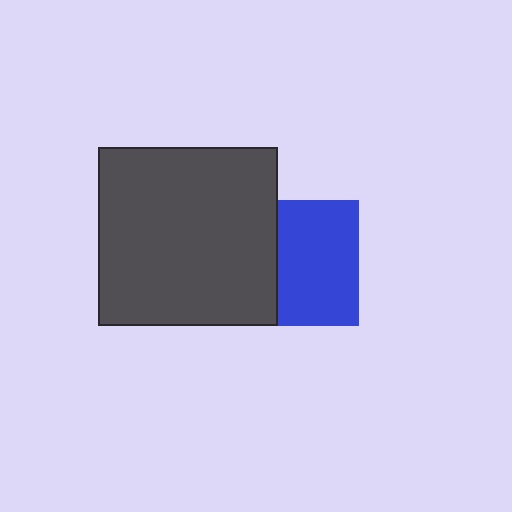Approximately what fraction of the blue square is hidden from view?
Roughly 35% of the blue square is hidden behind the dark gray square.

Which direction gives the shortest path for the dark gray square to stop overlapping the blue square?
Moving left gives the shortest separation.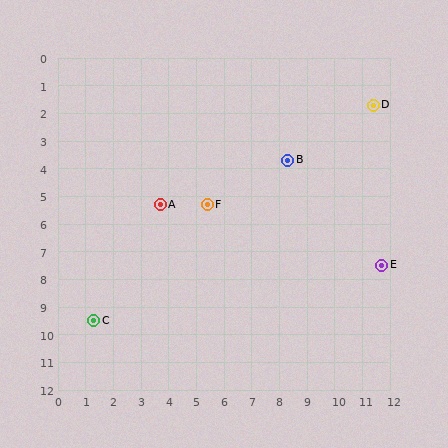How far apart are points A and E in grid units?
Points A and E are about 8.3 grid units apart.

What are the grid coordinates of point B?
Point B is at approximately (8.3, 3.7).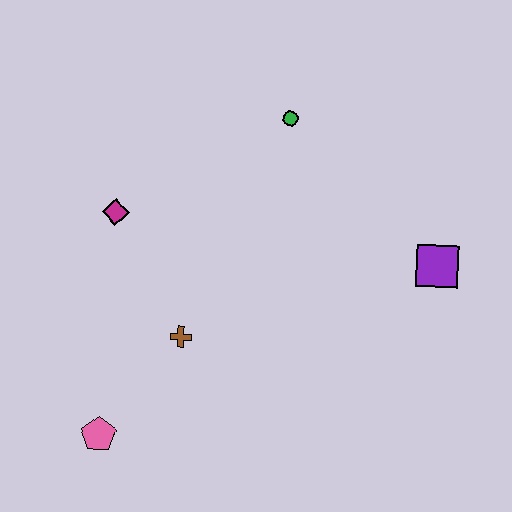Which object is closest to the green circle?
The magenta diamond is closest to the green circle.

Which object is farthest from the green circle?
The pink pentagon is farthest from the green circle.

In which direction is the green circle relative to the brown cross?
The green circle is above the brown cross.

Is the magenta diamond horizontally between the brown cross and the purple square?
No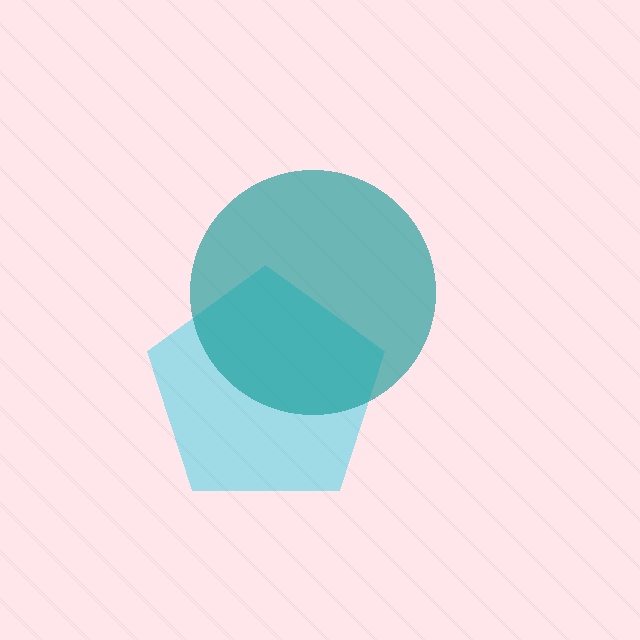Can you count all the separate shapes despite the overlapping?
Yes, there are 2 separate shapes.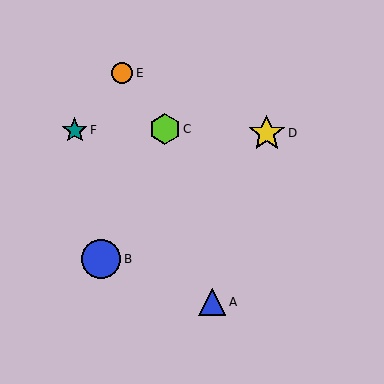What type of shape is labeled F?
Shape F is a teal star.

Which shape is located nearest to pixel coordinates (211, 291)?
The blue triangle (labeled A) at (212, 302) is nearest to that location.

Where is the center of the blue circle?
The center of the blue circle is at (101, 259).